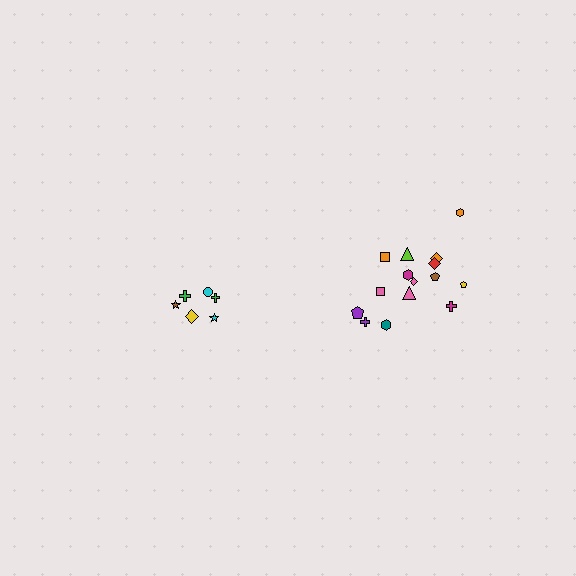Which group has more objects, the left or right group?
The right group.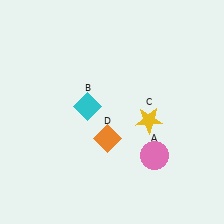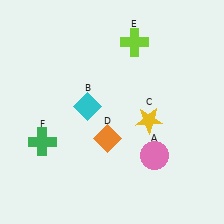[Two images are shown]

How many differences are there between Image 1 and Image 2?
There are 2 differences between the two images.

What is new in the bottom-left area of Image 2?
A green cross (F) was added in the bottom-left area of Image 2.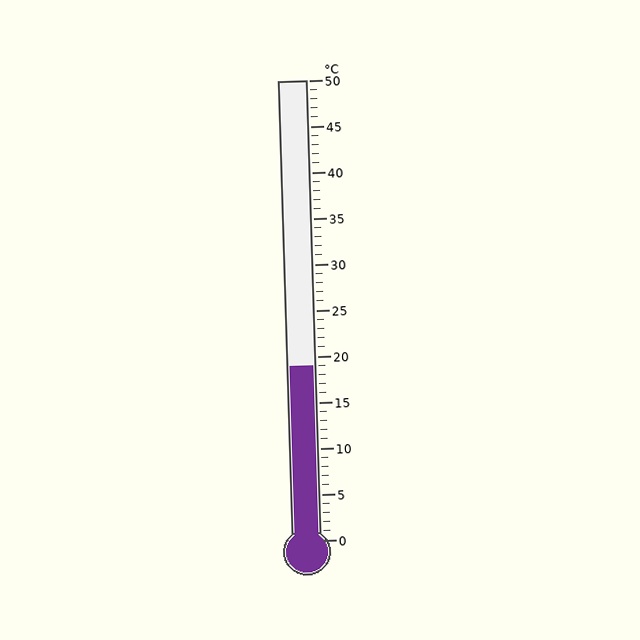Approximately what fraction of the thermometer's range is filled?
The thermometer is filled to approximately 40% of its range.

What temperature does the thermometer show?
The thermometer shows approximately 19°C.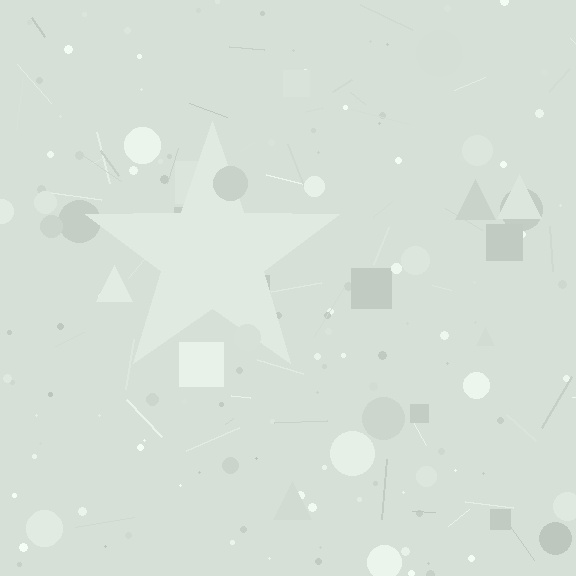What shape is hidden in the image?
A star is hidden in the image.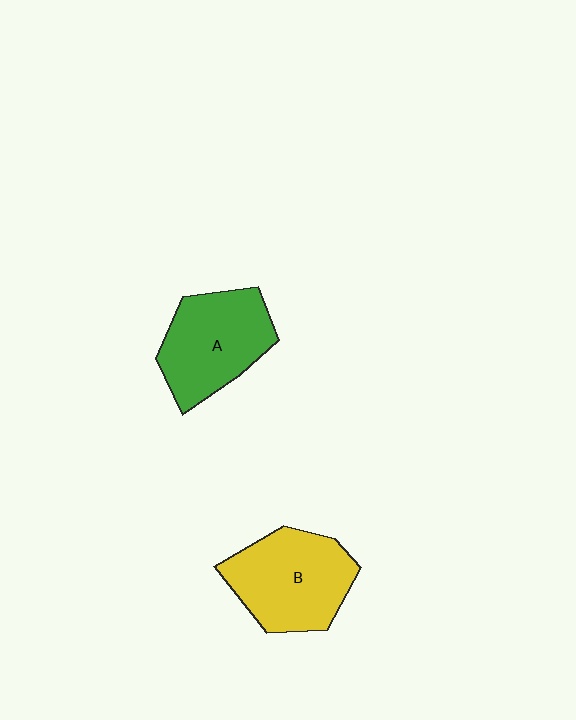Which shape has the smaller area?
Shape A (green).